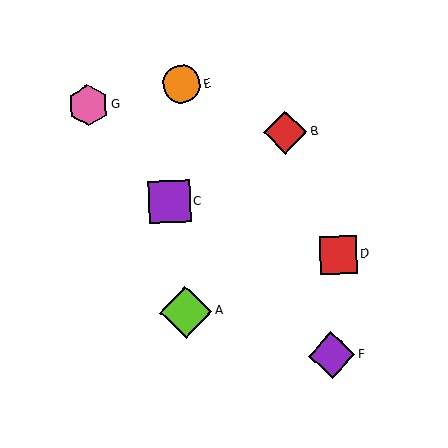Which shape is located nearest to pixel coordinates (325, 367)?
The purple diamond (labeled F) at (332, 355) is nearest to that location.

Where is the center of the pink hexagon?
The center of the pink hexagon is at (88, 105).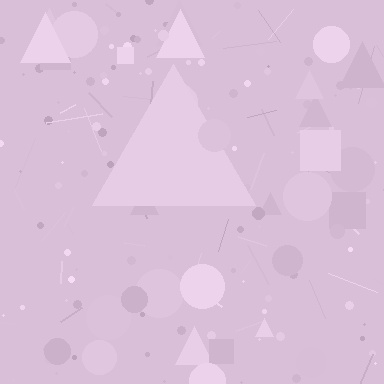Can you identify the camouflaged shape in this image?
The camouflaged shape is a triangle.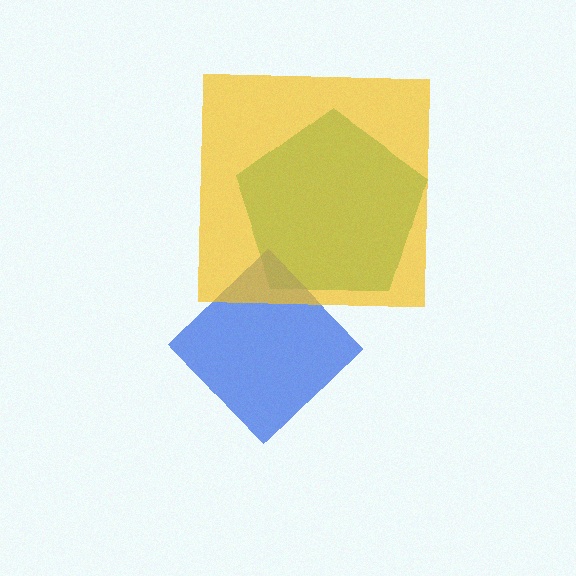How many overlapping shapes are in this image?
There are 3 overlapping shapes in the image.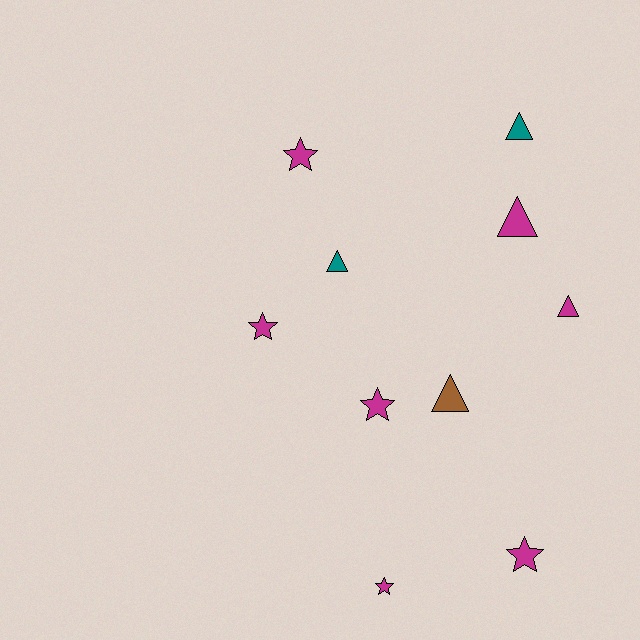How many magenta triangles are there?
There are 2 magenta triangles.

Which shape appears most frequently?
Star, with 5 objects.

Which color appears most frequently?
Magenta, with 7 objects.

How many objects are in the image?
There are 10 objects.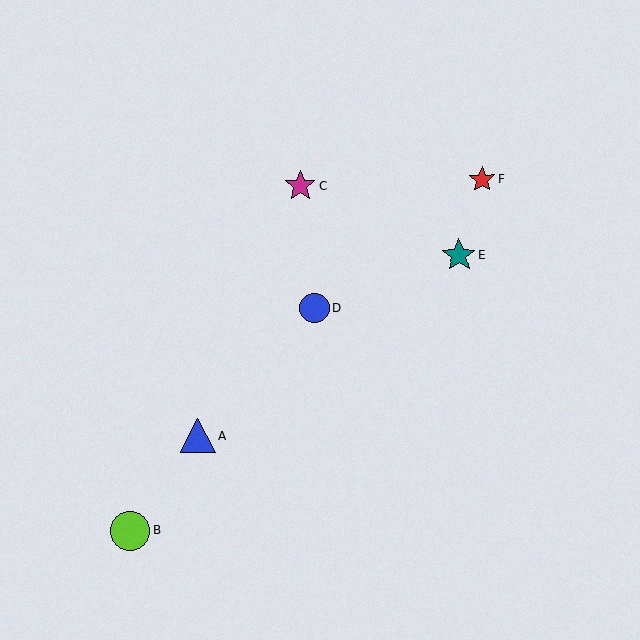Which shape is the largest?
The lime circle (labeled B) is the largest.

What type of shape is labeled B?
Shape B is a lime circle.